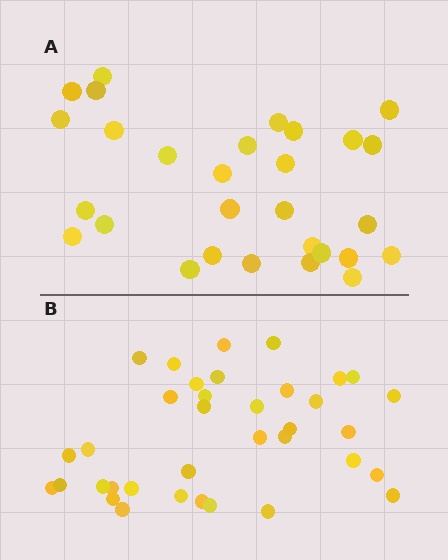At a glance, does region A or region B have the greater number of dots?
Region B (the bottom region) has more dots.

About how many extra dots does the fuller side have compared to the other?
Region B has roughly 8 or so more dots than region A.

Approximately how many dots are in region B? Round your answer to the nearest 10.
About 40 dots. (The exact count is 36, which rounds to 40.)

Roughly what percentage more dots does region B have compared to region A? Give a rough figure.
About 25% more.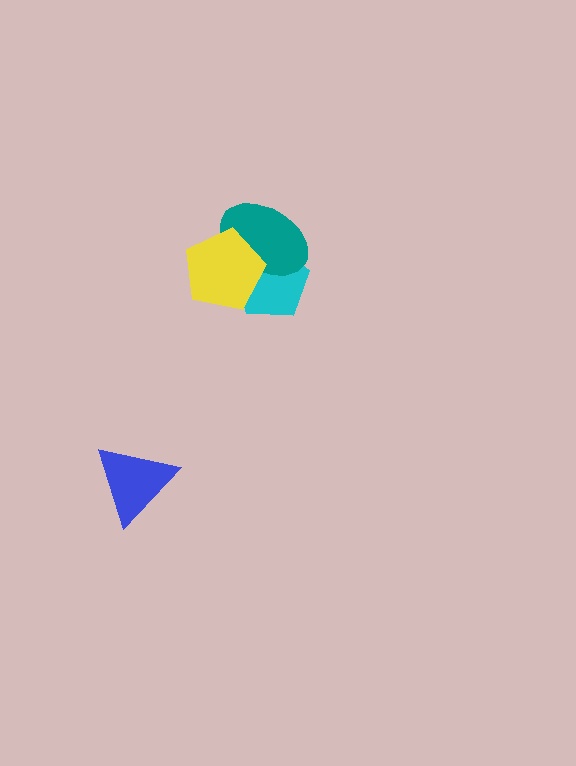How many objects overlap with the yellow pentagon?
2 objects overlap with the yellow pentagon.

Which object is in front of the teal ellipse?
The yellow pentagon is in front of the teal ellipse.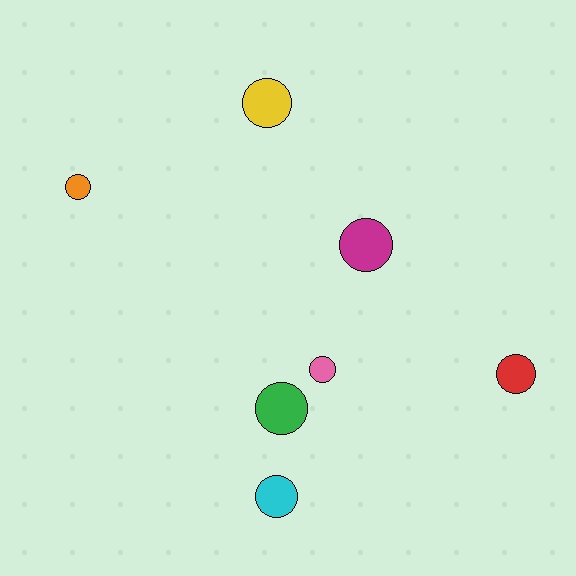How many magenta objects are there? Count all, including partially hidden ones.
There is 1 magenta object.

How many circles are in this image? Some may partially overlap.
There are 7 circles.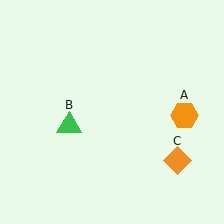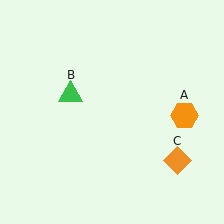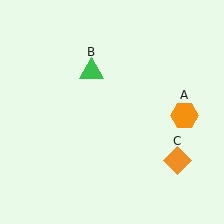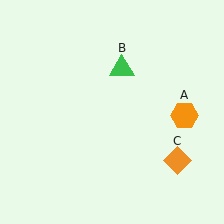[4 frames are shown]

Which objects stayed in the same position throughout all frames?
Orange hexagon (object A) and orange diamond (object C) remained stationary.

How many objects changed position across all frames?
1 object changed position: green triangle (object B).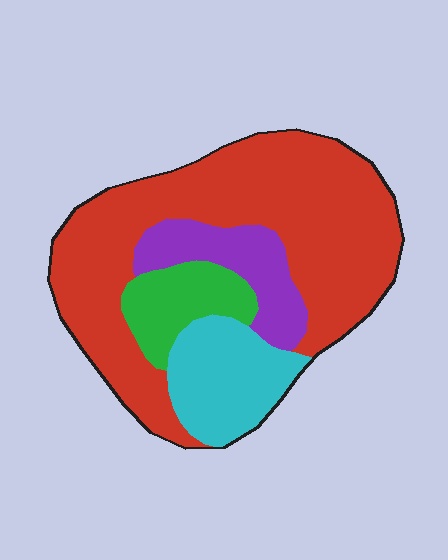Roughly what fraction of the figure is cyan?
Cyan covers roughly 15% of the figure.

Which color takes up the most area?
Red, at roughly 60%.